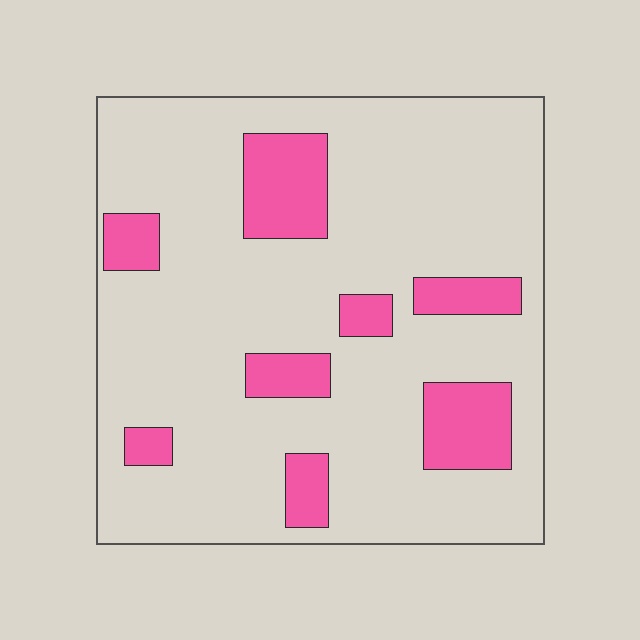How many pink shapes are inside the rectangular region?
8.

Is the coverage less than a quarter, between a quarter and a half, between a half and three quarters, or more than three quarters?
Less than a quarter.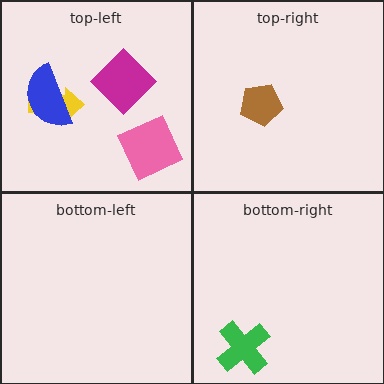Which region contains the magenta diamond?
The top-left region.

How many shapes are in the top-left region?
4.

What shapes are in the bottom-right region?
The green cross.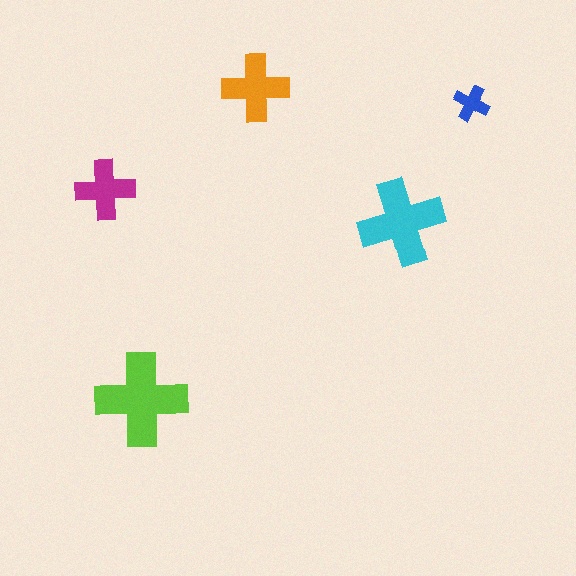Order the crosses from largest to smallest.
the lime one, the cyan one, the orange one, the magenta one, the blue one.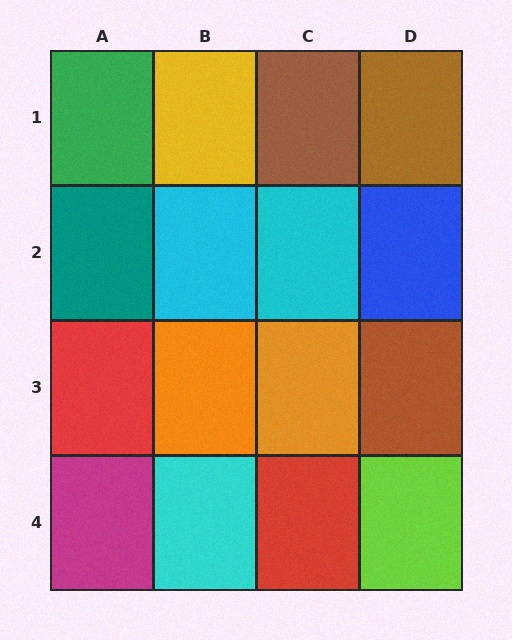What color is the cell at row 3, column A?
Red.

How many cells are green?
1 cell is green.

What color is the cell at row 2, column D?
Blue.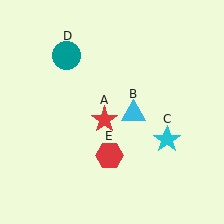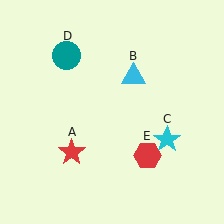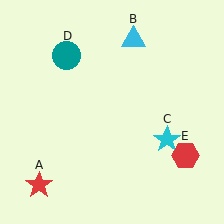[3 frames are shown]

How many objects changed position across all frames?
3 objects changed position: red star (object A), cyan triangle (object B), red hexagon (object E).